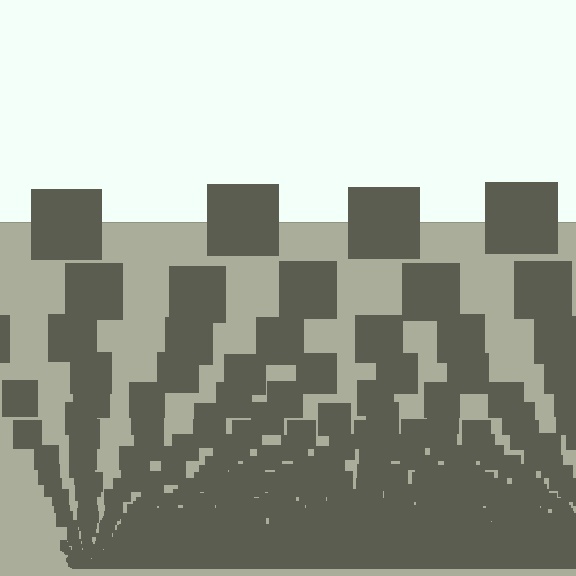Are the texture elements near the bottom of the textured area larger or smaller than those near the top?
Smaller. The gradient is inverted — elements near the bottom are smaller and denser.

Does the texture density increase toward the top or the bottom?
Density increases toward the bottom.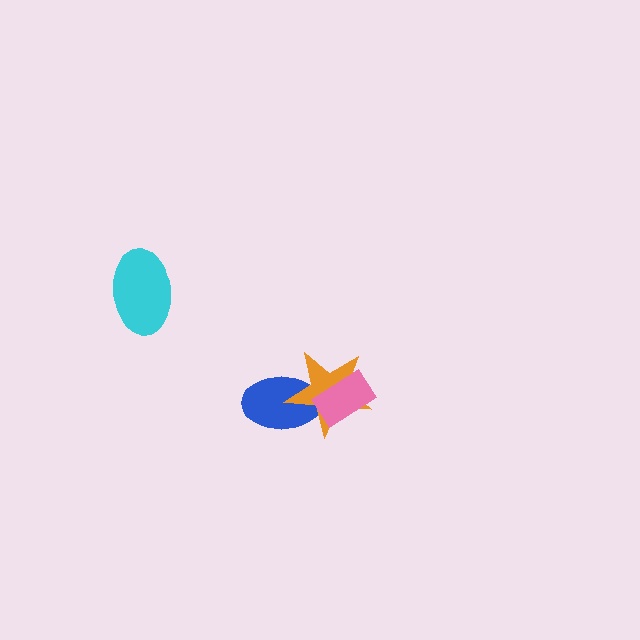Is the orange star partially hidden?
Yes, it is partially covered by another shape.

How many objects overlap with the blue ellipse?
1 object overlaps with the blue ellipse.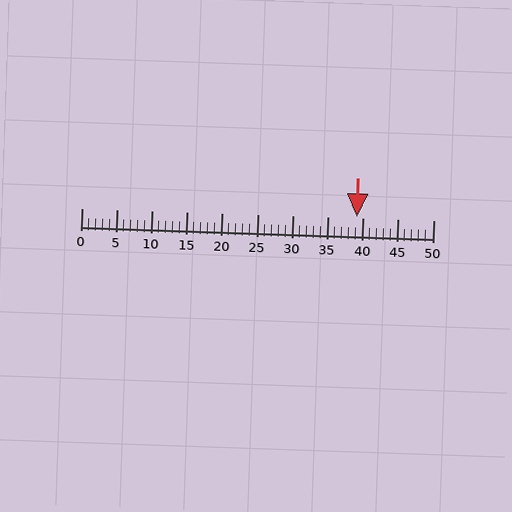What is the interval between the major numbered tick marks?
The major tick marks are spaced 5 units apart.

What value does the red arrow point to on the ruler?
The red arrow points to approximately 39.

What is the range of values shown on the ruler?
The ruler shows values from 0 to 50.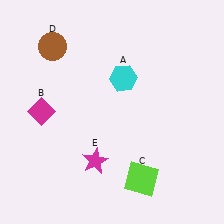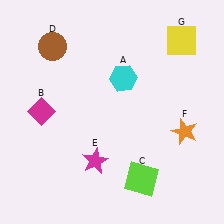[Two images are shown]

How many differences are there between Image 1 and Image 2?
There are 2 differences between the two images.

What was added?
An orange star (F), a yellow square (G) were added in Image 2.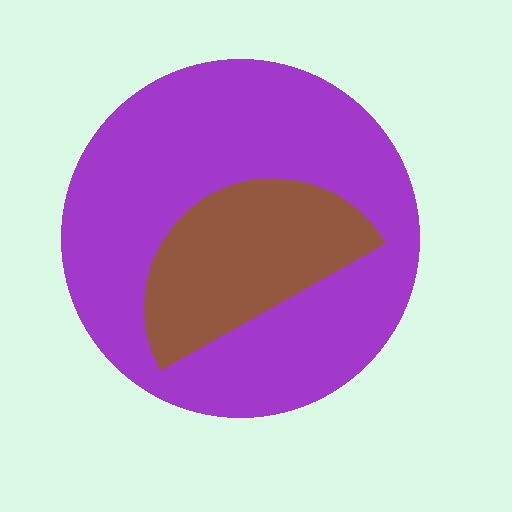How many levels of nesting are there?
2.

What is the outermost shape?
The purple circle.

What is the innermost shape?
The brown semicircle.